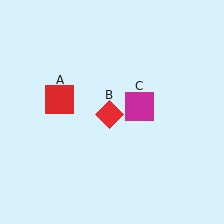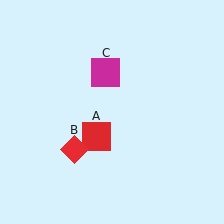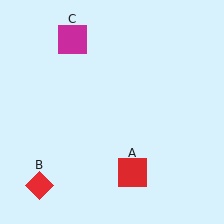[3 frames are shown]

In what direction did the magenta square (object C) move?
The magenta square (object C) moved up and to the left.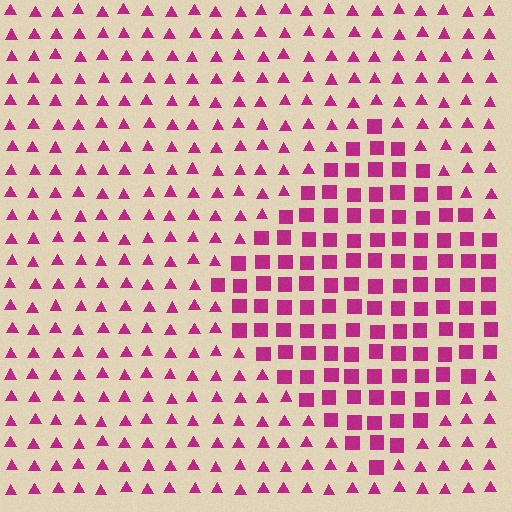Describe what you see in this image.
The image is filled with small magenta elements arranged in a uniform grid. A diamond-shaped region contains squares, while the surrounding area contains triangles. The boundary is defined purely by the change in element shape.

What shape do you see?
I see a diamond.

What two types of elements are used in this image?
The image uses squares inside the diamond region and triangles outside it.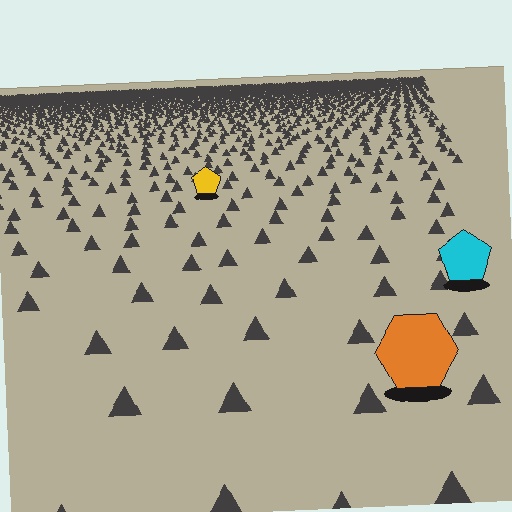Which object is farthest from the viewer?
The yellow pentagon is farthest from the viewer. It appears smaller and the ground texture around it is denser.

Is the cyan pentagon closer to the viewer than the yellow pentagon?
Yes. The cyan pentagon is closer — you can tell from the texture gradient: the ground texture is coarser near it.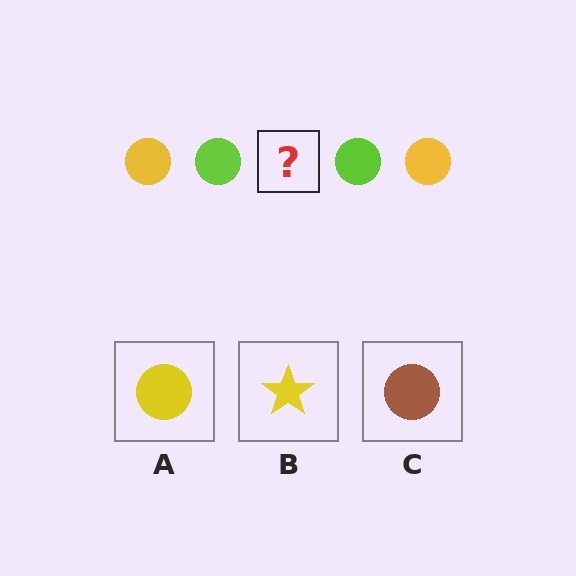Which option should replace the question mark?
Option A.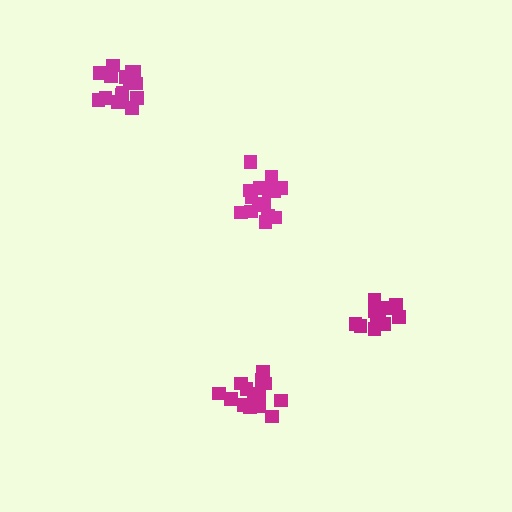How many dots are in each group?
Group 1: 12 dots, Group 2: 15 dots, Group 3: 15 dots, Group 4: 16 dots (58 total).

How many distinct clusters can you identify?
There are 4 distinct clusters.